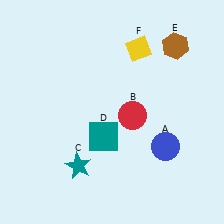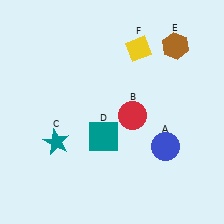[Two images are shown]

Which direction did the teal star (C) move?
The teal star (C) moved up.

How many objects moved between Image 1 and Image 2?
1 object moved between the two images.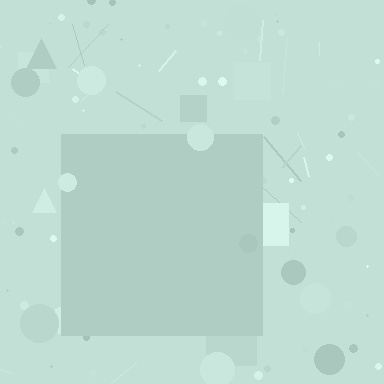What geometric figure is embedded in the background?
A square is embedded in the background.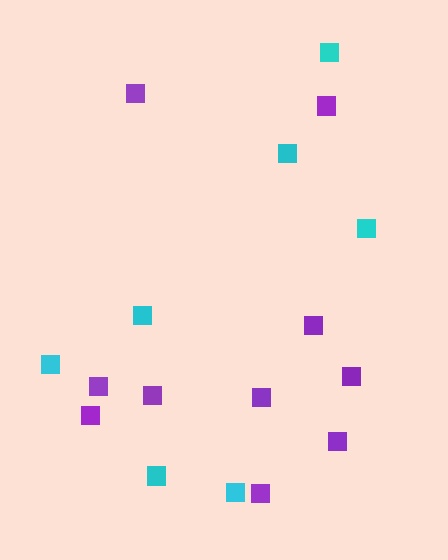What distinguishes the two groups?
There are 2 groups: one group of cyan squares (7) and one group of purple squares (10).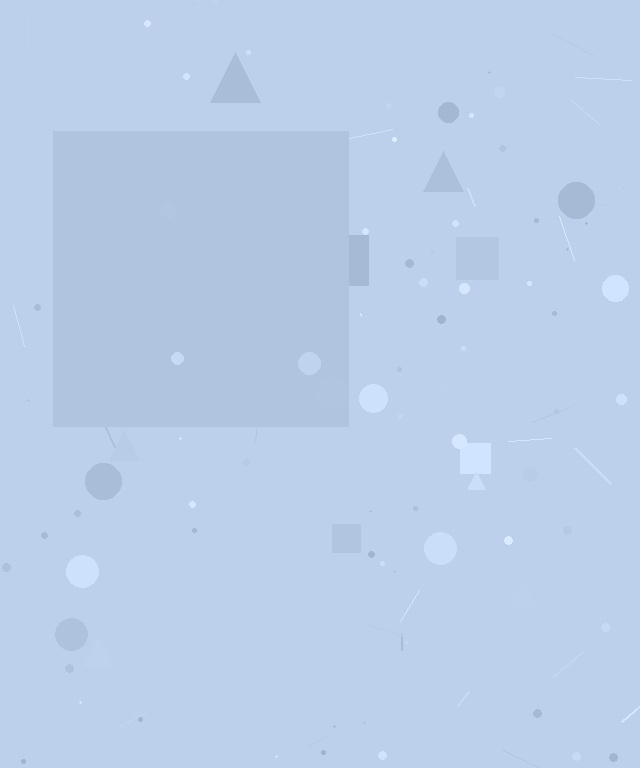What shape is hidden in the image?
A square is hidden in the image.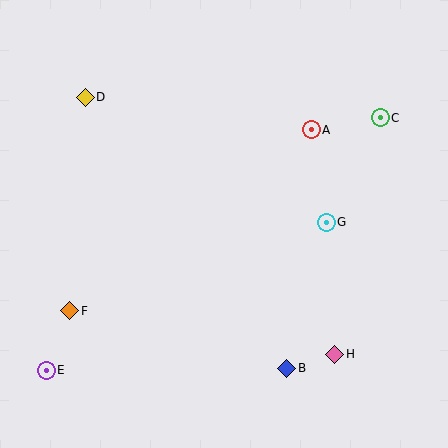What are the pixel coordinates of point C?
Point C is at (380, 118).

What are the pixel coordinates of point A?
Point A is at (311, 130).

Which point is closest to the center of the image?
Point G at (326, 223) is closest to the center.